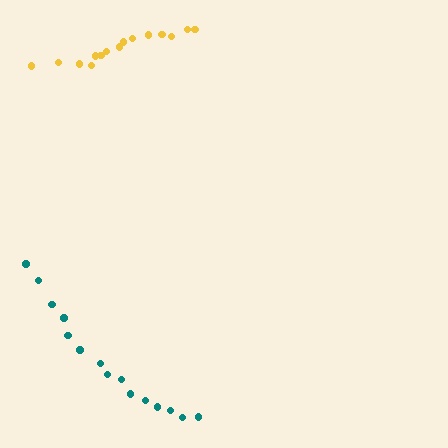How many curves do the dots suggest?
There are 2 distinct paths.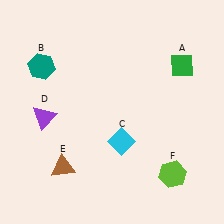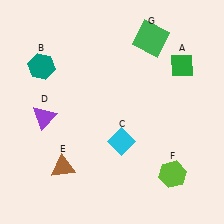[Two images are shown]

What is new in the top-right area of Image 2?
A green square (G) was added in the top-right area of Image 2.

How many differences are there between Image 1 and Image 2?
There is 1 difference between the two images.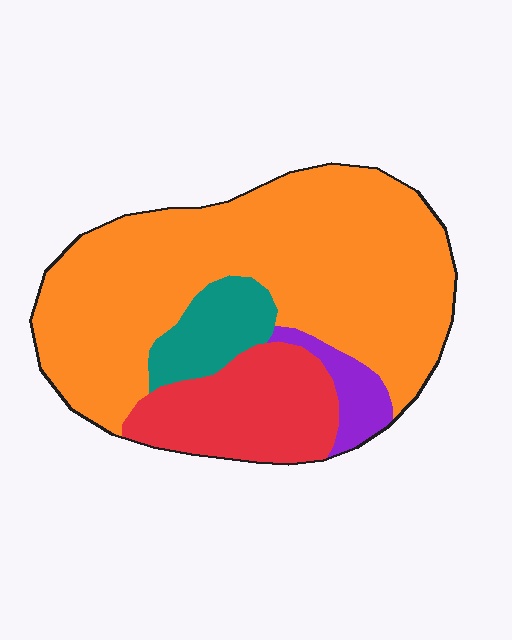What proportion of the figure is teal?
Teal takes up about one tenth (1/10) of the figure.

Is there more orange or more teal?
Orange.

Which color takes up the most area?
Orange, at roughly 65%.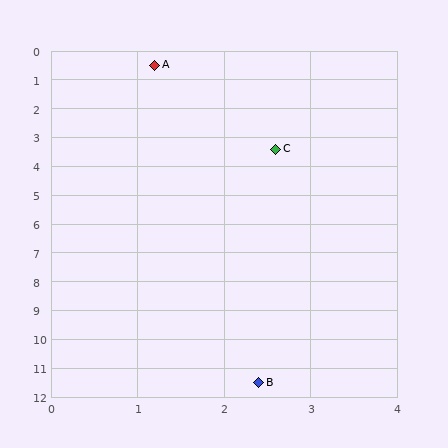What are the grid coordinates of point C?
Point C is at approximately (2.6, 3.4).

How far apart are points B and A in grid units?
Points B and A are about 11.1 grid units apart.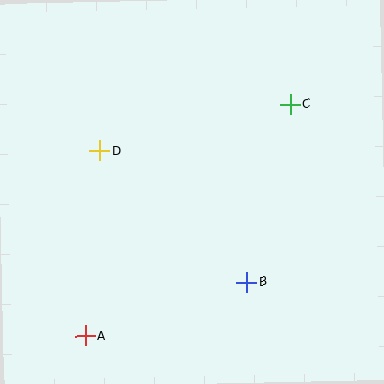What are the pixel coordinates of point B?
Point B is at (247, 282).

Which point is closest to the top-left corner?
Point D is closest to the top-left corner.